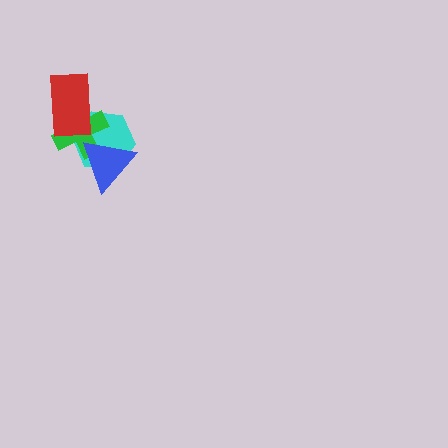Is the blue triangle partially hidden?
No, no other shape covers it.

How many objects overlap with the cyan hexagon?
3 objects overlap with the cyan hexagon.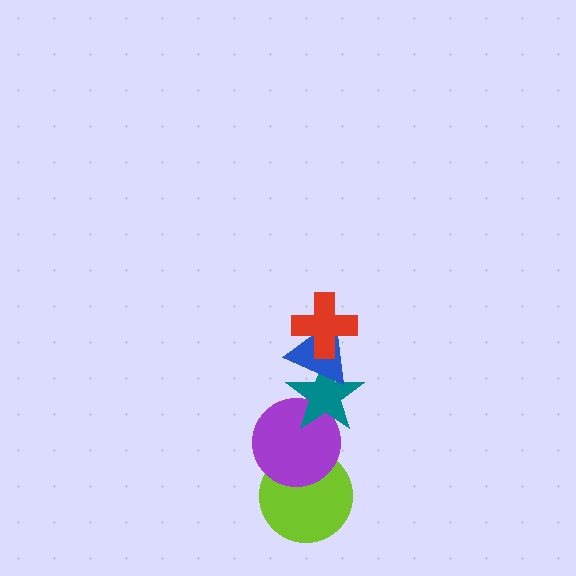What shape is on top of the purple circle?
The teal star is on top of the purple circle.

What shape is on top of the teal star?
The blue triangle is on top of the teal star.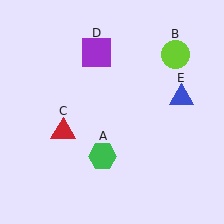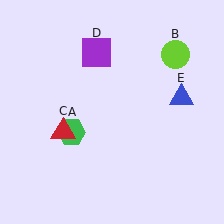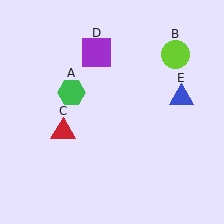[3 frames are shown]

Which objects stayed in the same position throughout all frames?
Lime circle (object B) and red triangle (object C) and purple square (object D) and blue triangle (object E) remained stationary.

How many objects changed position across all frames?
1 object changed position: green hexagon (object A).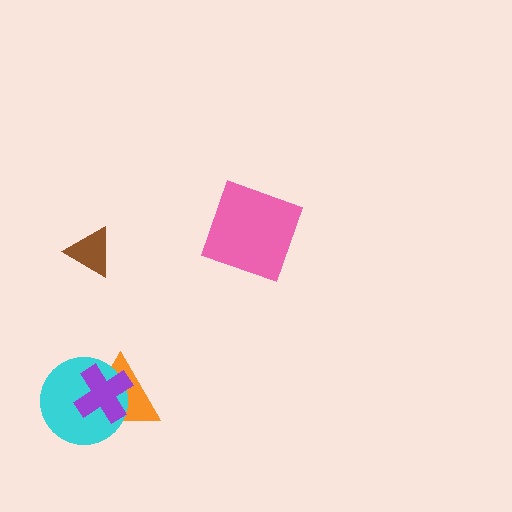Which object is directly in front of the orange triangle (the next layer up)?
The cyan circle is directly in front of the orange triangle.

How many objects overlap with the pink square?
0 objects overlap with the pink square.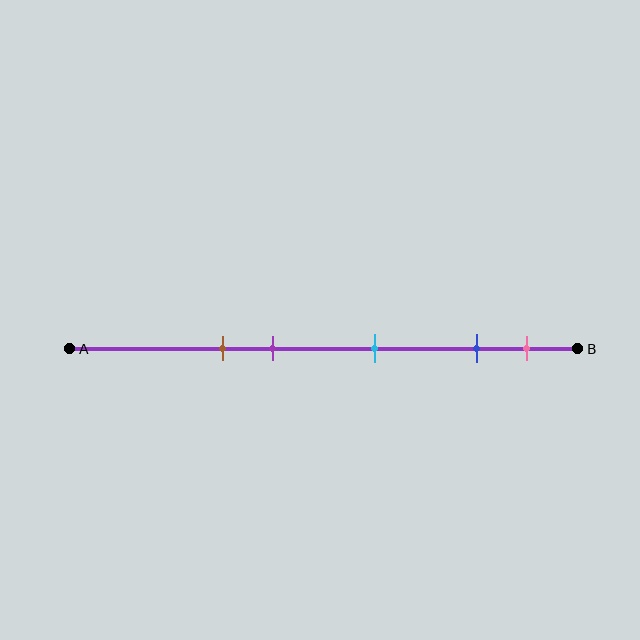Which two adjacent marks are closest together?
The blue and pink marks are the closest adjacent pair.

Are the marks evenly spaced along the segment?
No, the marks are not evenly spaced.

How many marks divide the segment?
There are 5 marks dividing the segment.